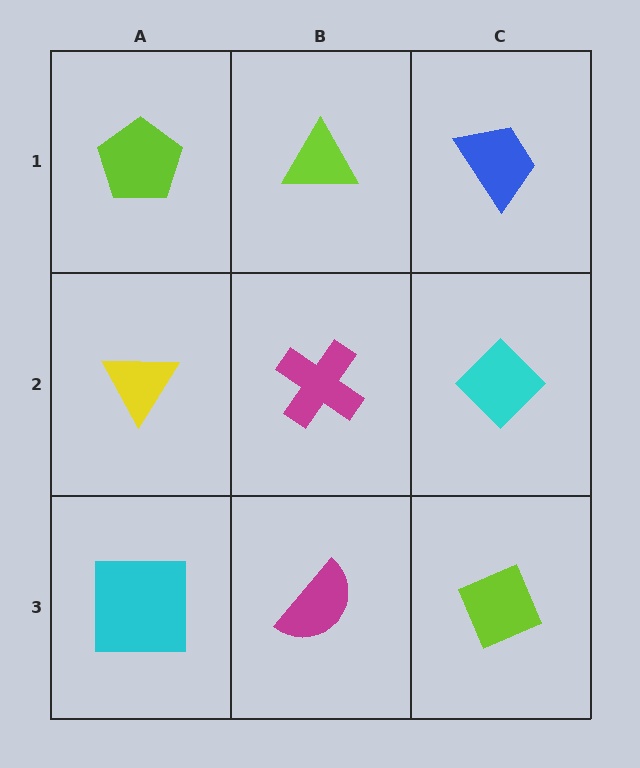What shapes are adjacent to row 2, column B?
A lime triangle (row 1, column B), a magenta semicircle (row 3, column B), a yellow triangle (row 2, column A), a cyan diamond (row 2, column C).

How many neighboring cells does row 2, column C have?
3.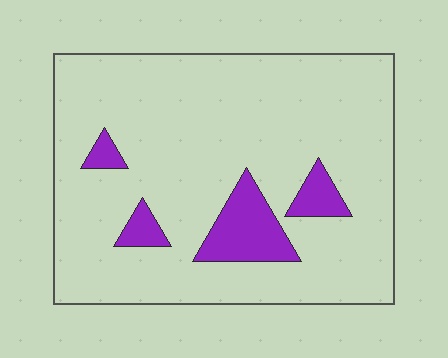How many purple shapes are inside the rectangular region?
4.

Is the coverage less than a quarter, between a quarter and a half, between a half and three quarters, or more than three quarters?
Less than a quarter.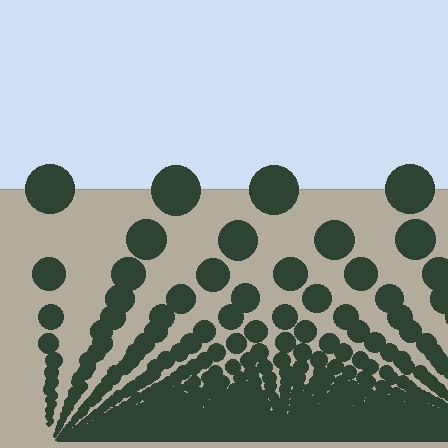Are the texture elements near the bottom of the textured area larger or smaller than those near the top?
Smaller. The gradient is inverted — elements near the bottom are smaller and denser.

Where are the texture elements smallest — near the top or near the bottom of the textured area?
Near the bottom.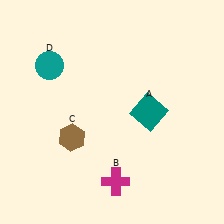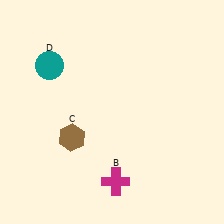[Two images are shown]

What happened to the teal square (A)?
The teal square (A) was removed in Image 2. It was in the bottom-right area of Image 1.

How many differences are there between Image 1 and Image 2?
There is 1 difference between the two images.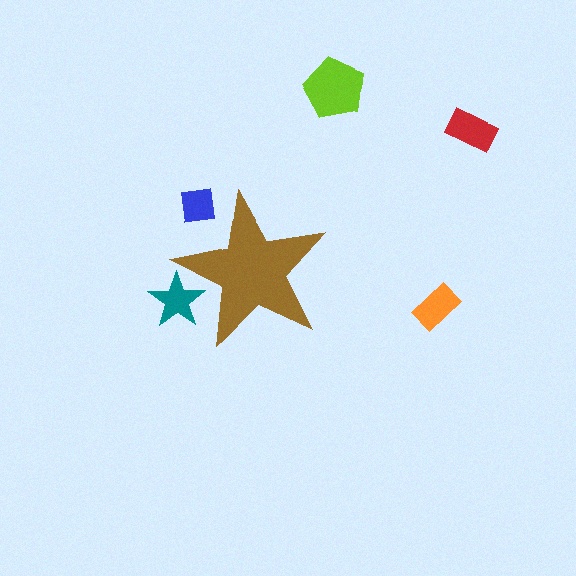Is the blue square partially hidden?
Yes, the blue square is partially hidden behind the brown star.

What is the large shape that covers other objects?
A brown star.